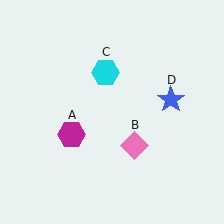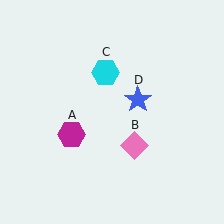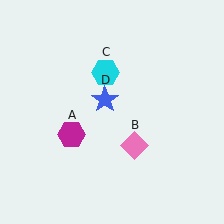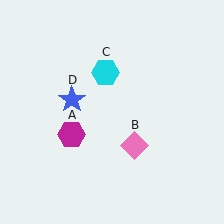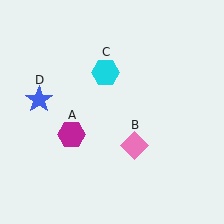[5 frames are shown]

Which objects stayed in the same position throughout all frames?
Magenta hexagon (object A) and pink diamond (object B) and cyan hexagon (object C) remained stationary.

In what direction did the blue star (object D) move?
The blue star (object D) moved left.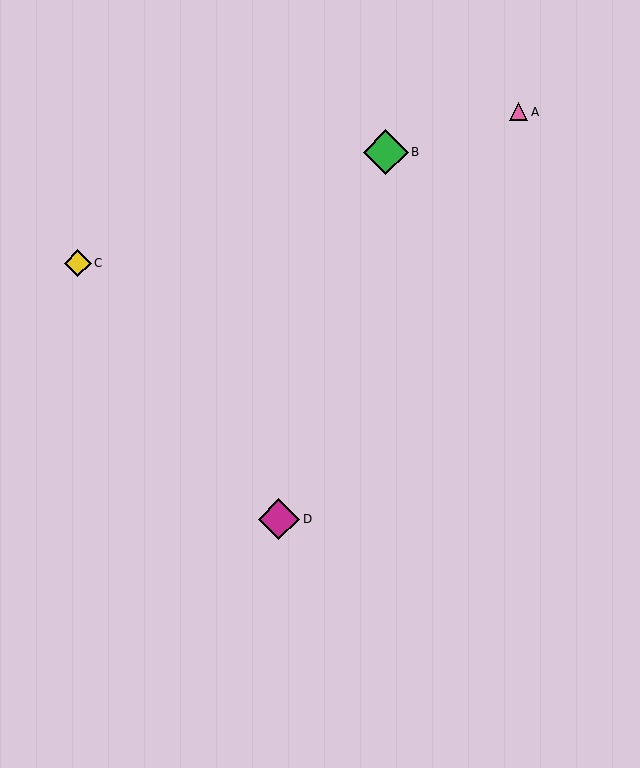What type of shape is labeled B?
Shape B is a green diamond.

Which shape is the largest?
The green diamond (labeled B) is the largest.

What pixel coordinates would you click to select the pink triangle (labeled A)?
Click at (519, 112) to select the pink triangle A.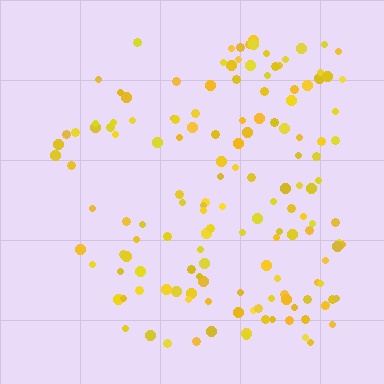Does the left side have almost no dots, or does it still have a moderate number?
Still a moderate number, just noticeably fewer than the right.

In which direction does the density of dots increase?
From left to right, with the right side densest.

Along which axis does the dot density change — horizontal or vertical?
Horizontal.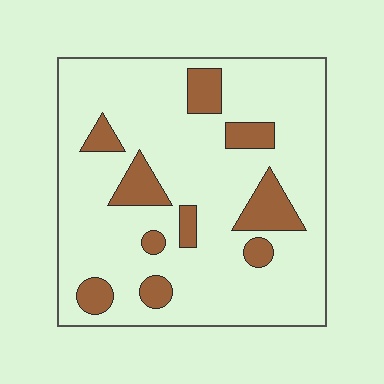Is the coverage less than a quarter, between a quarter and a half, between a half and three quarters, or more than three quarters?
Less than a quarter.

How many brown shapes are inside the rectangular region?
10.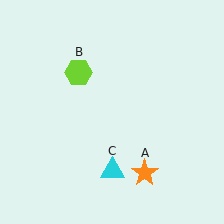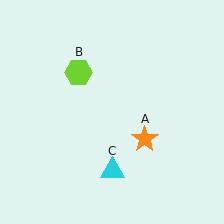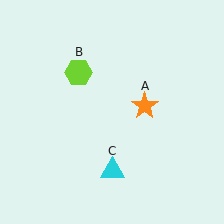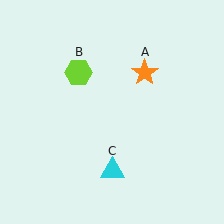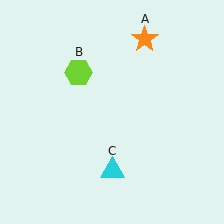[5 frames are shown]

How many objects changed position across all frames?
1 object changed position: orange star (object A).